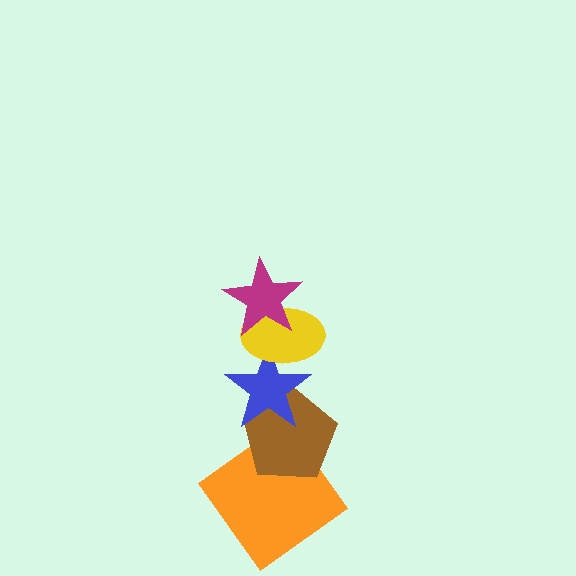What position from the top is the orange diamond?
The orange diamond is 5th from the top.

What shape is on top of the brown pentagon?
The blue star is on top of the brown pentagon.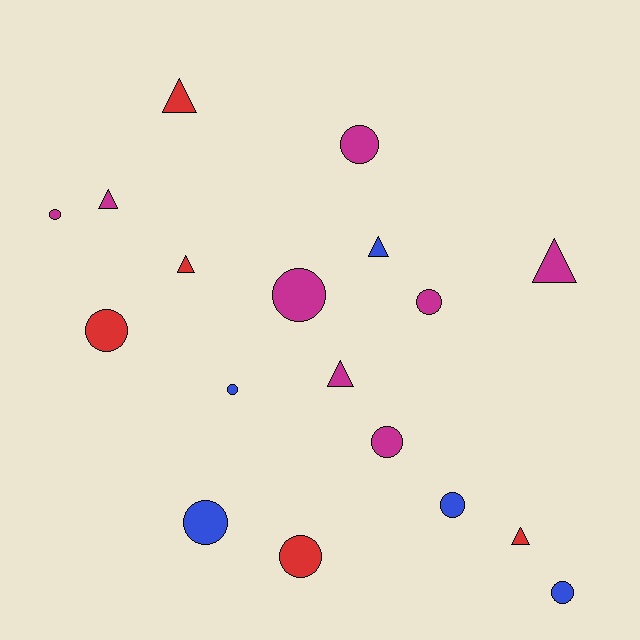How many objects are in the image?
There are 18 objects.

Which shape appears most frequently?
Circle, with 11 objects.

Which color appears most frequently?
Magenta, with 8 objects.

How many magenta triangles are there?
There are 3 magenta triangles.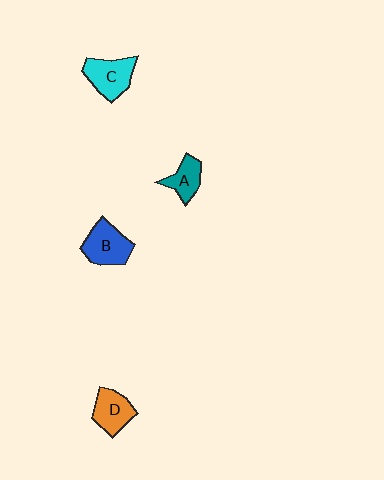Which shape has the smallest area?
Shape A (teal).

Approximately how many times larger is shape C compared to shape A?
Approximately 1.4 times.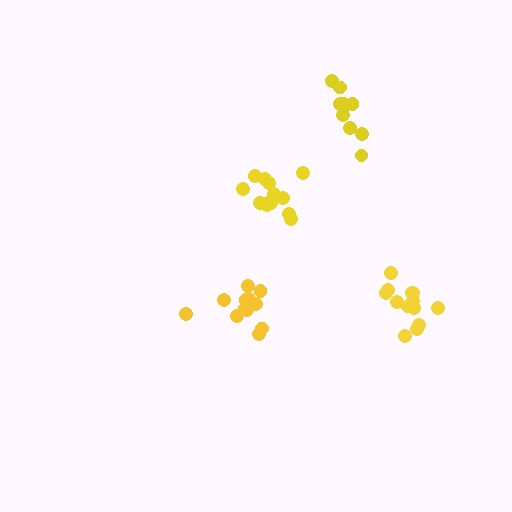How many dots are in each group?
Group 1: 14 dots, Group 2: 14 dots, Group 3: 13 dots, Group 4: 10 dots (51 total).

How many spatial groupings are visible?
There are 4 spatial groupings.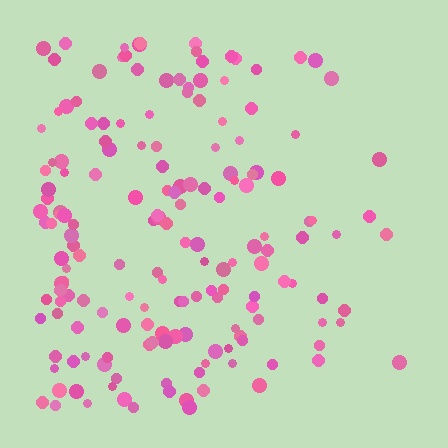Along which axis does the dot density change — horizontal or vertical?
Horizontal.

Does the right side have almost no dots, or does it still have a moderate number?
Still a moderate number, just noticeably fewer than the left.